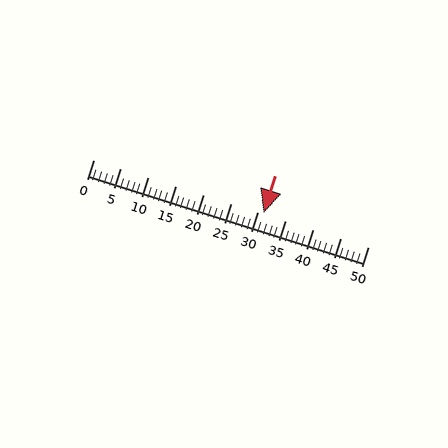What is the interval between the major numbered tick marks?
The major tick marks are spaced 5 units apart.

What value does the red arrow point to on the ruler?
The red arrow points to approximately 31.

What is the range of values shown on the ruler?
The ruler shows values from 0 to 50.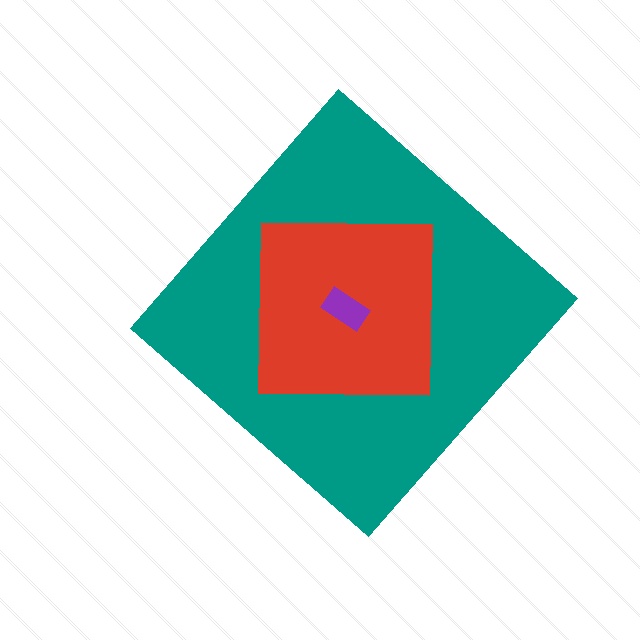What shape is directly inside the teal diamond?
The red square.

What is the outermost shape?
The teal diamond.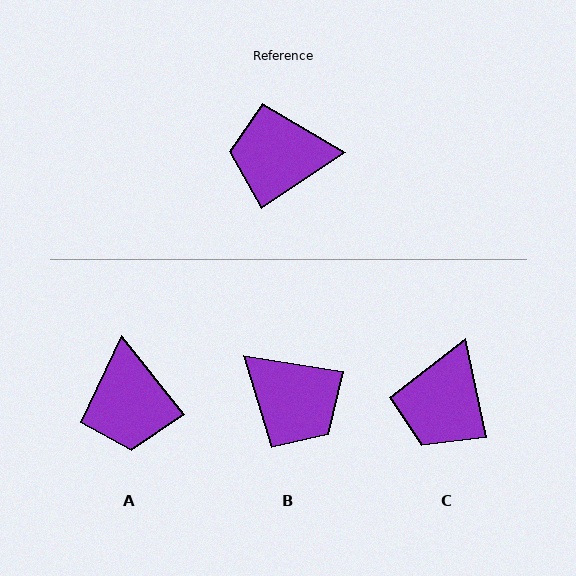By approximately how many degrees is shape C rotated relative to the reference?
Approximately 68 degrees counter-clockwise.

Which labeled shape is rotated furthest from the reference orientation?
B, about 137 degrees away.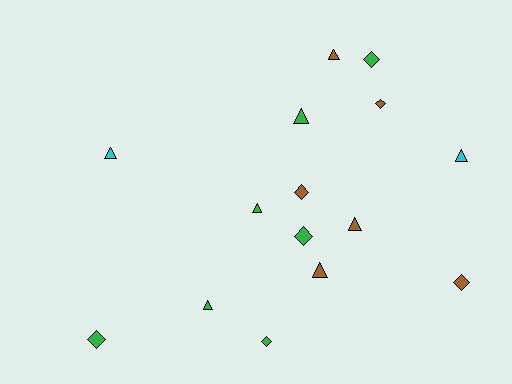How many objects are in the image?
There are 15 objects.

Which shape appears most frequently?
Triangle, with 8 objects.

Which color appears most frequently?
Green, with 7 objects.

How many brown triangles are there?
There are 3 brown triangles.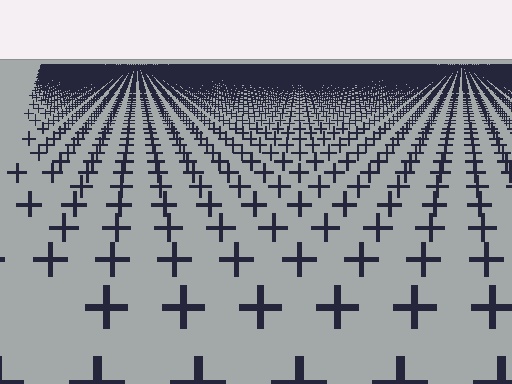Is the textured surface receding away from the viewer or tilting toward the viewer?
The surface is receding away from the viewer. Texture elements get smaller and denser toward the top.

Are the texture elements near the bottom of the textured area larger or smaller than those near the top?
Larger. Near the bottom, elements are closer to the viewer and appear at a bigger on-screen size.